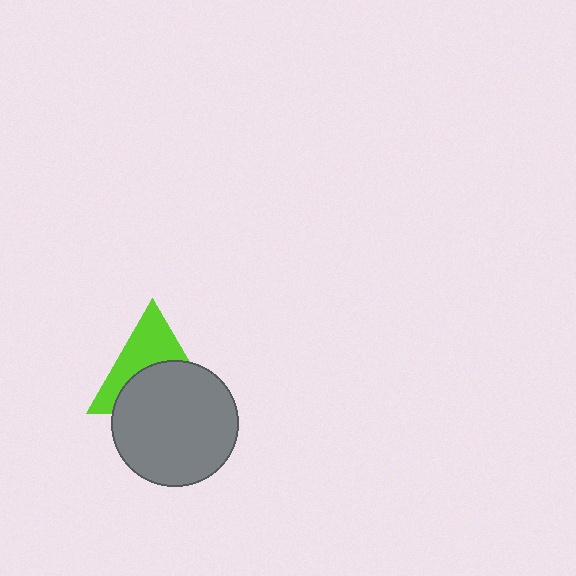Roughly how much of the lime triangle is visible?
About half of it is visible (roughly 47%).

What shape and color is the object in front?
The object in front is a gray circle.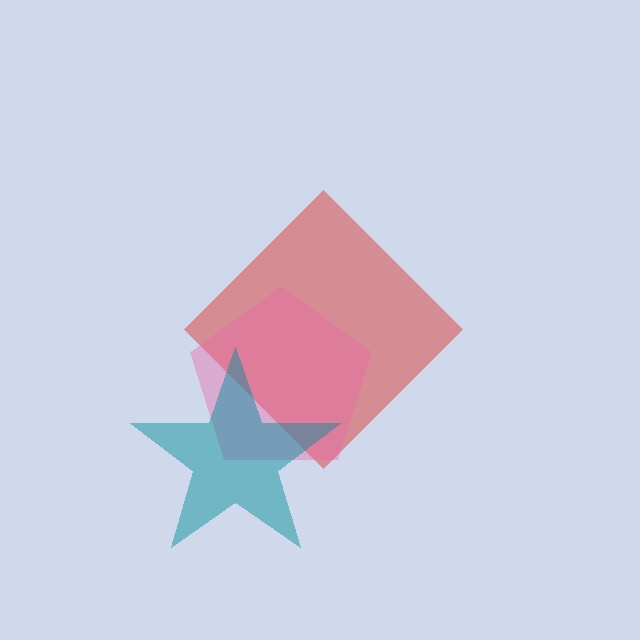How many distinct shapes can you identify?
There are 3 distinct shapes: a red diamond, a pink pentagon, a teal star.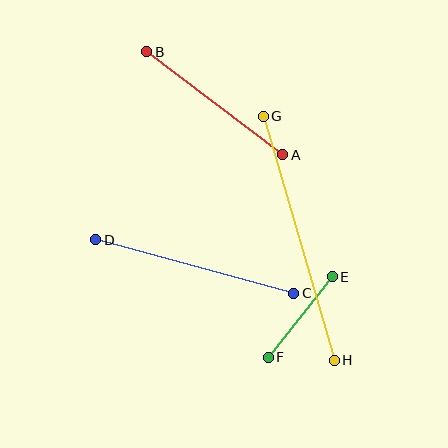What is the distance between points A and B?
The distance is approximately 171 pixels.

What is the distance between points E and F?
The distance is approximately 103 pixels.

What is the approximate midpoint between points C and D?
The midpoint is at approximately (195, 267) pixels.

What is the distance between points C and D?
The distance is approximately 205 pixels.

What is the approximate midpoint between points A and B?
The midpoint is at approximately (215, 103) pixels.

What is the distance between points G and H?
The distance is approximately 254 pixels.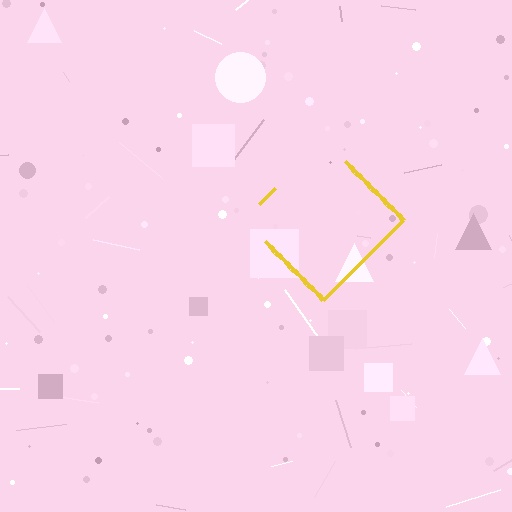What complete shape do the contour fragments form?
The contour fragments form a diamond.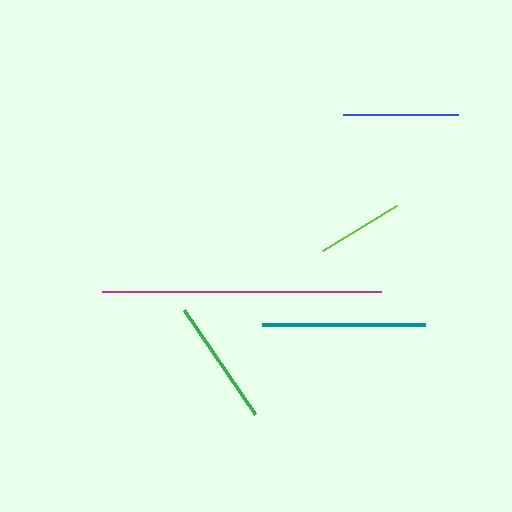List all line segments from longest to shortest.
From longest to shortest: magenta, teal, green, blue, lime.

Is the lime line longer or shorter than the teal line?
The teal line is longer than the lime line.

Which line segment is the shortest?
The lime line is the shortest at approximately 87 pixels.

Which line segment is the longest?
The magenta line is the longest at approximately 279 pixels.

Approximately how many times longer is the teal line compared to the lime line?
The teal line is approximately 1.9 times the length of the lime line.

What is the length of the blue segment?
The blue segment is approximately 115 pixels long.